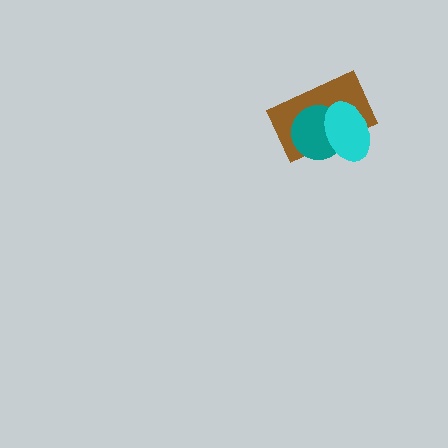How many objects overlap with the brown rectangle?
2 objects overlap with the brown rectangle.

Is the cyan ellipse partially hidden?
No, no other shape covers it.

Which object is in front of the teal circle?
The cyan ellipse is in front of the teal circle.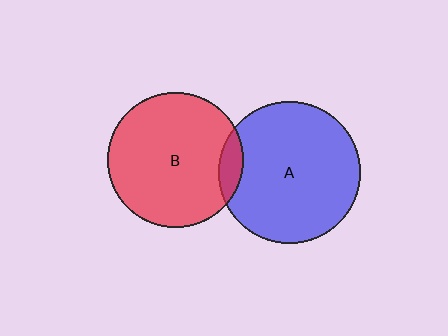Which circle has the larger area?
Circle A (blue).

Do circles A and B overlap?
Yes.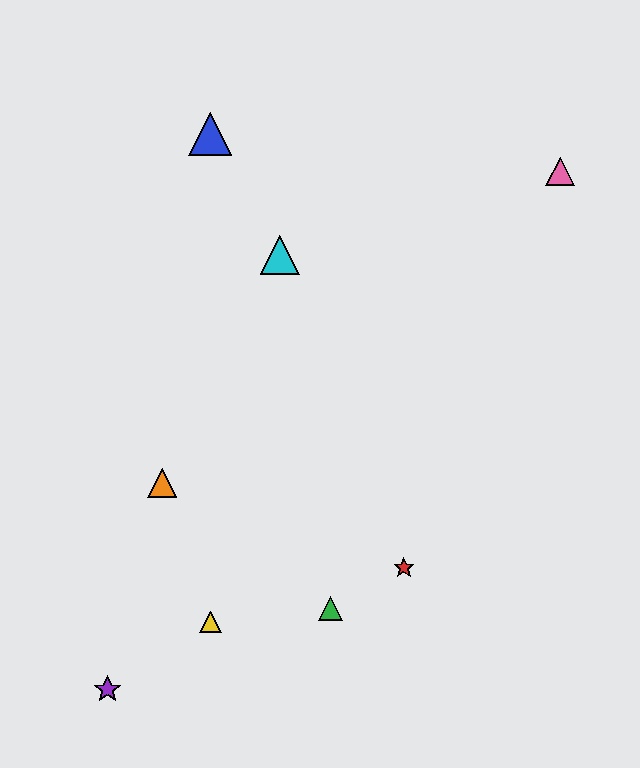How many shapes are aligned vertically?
2 shapes (the blue triangle, the yellow triangle) are aligned vertically.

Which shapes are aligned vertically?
The blue triangle, the yellow triangle are aligned vertically.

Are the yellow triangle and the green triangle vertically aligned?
No, the yellow triangle is at x≈210 and the green triangle is at x≈330.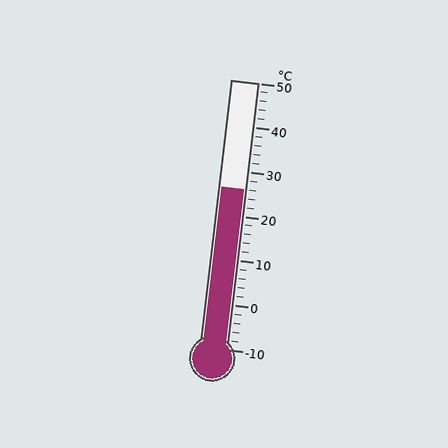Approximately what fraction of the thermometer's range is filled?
The thermometer is filled to approximately 60% of its range.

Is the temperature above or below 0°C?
The temperature is above 0°C.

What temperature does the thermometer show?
The thermometer shows approximately 26°C.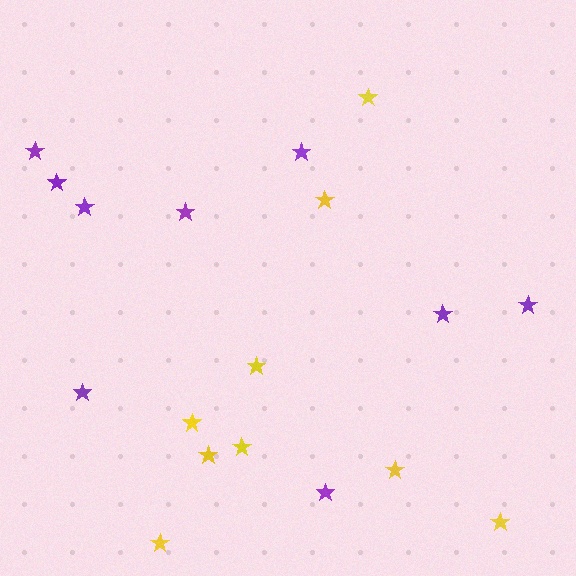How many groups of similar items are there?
There are 2 groups: one group of yellow stars (9) and one group of purple stars (9).